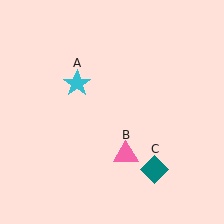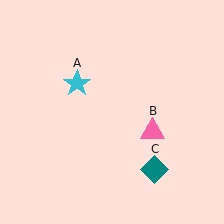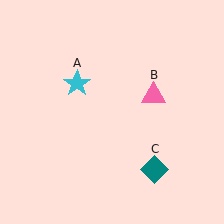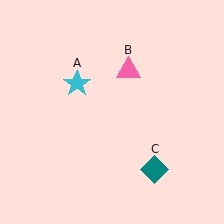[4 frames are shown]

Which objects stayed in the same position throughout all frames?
Cyan star (object A) and teal diamond (object C) remained stationary.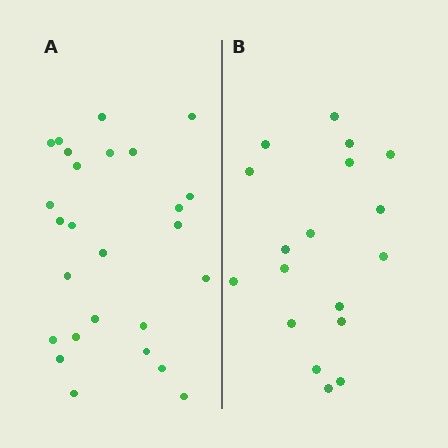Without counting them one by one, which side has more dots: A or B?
Region A (the left region) has more dots.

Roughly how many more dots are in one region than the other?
Region A has roughly 8 or so more dots than region B.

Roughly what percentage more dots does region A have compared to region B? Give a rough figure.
About 45% more.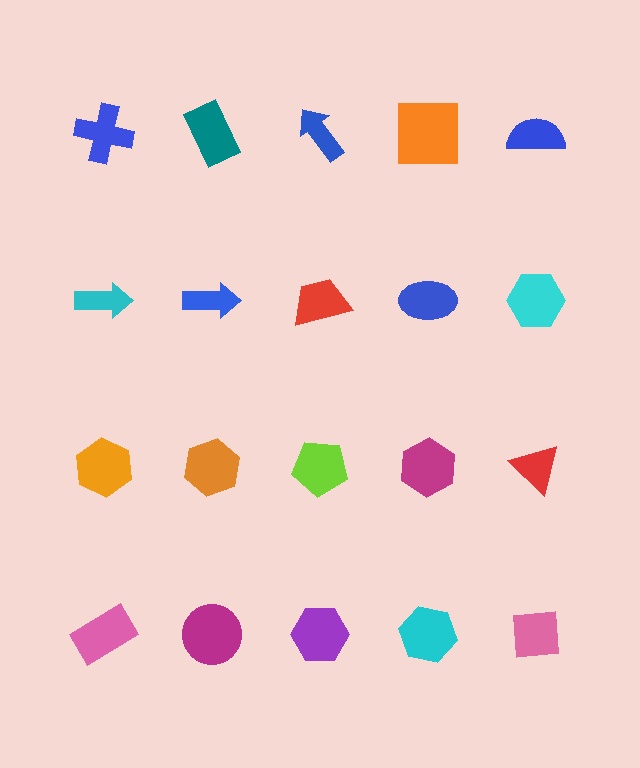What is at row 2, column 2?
A blue arrow.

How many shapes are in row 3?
5 shapes.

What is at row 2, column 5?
A cyan hexagon.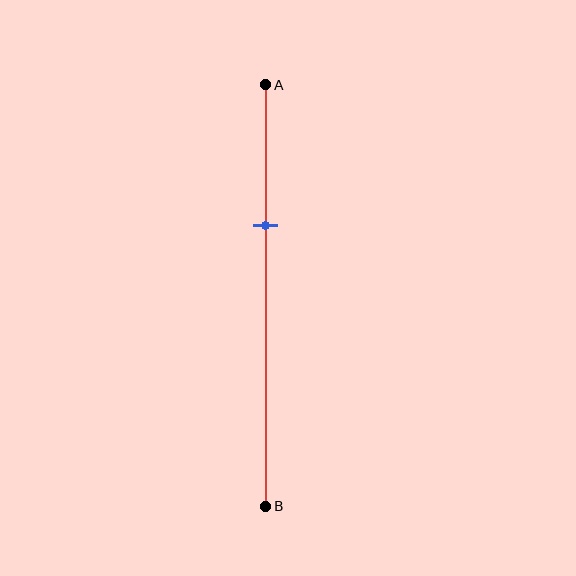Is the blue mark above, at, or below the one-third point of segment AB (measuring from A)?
The blue mark is approximately at the one-third point of segment AB.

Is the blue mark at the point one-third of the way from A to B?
Yes, the mark is approximately at the one-third point.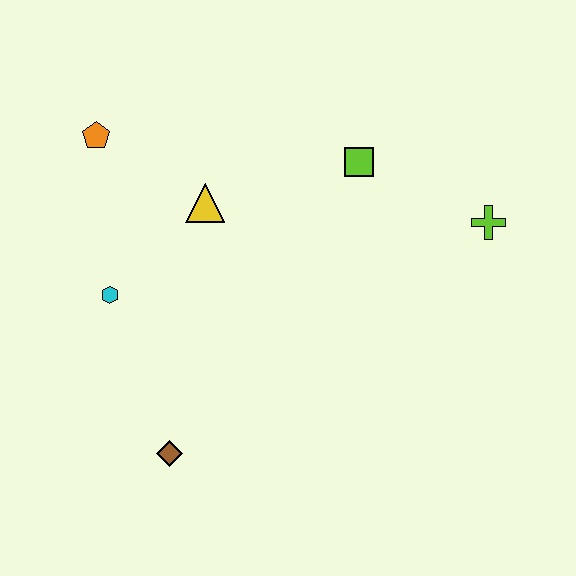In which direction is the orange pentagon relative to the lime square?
The orange pentagon is to the left of the lime square.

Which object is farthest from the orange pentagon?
The lime cross is farthest from the orange pentagon.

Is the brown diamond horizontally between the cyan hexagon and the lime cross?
Yes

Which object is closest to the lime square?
The lime cross is closest to the lime square.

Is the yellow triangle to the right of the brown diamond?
Yes